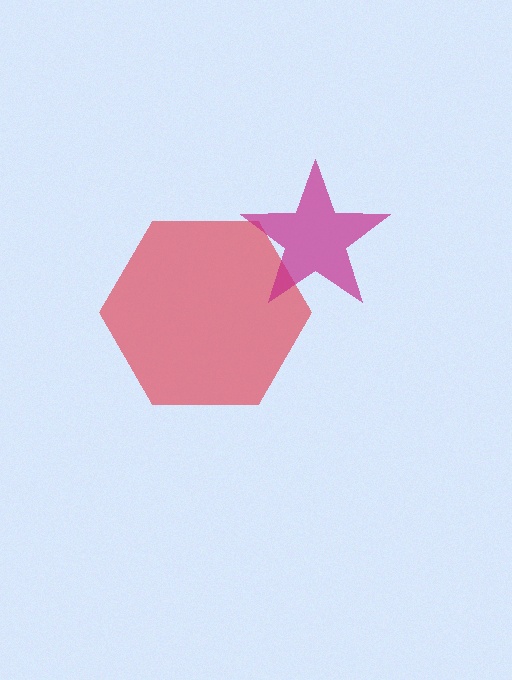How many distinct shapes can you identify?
There are 2 distinct shapes: a red hexagon, a magenta star.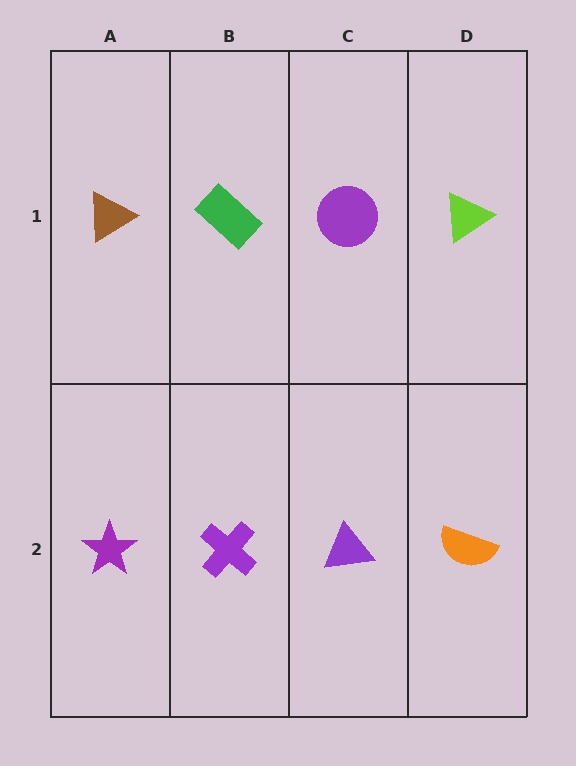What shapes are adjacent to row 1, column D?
An orange semicircle (row 2, column D), a purple circle (row 1, column C).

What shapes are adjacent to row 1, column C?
A purple triangle (row 2, column C), a green rectangle (row 1, column B), a lime triangle (row 1, column D).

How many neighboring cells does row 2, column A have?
2.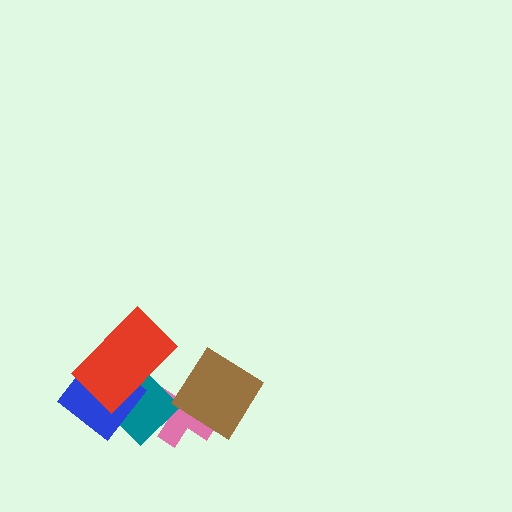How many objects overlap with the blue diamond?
2 objects overlap with the blue diamond.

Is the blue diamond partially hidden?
Yes, it is partially covered by another shape.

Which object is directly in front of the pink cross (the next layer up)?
The teal diamond is directly in front of the pink cross.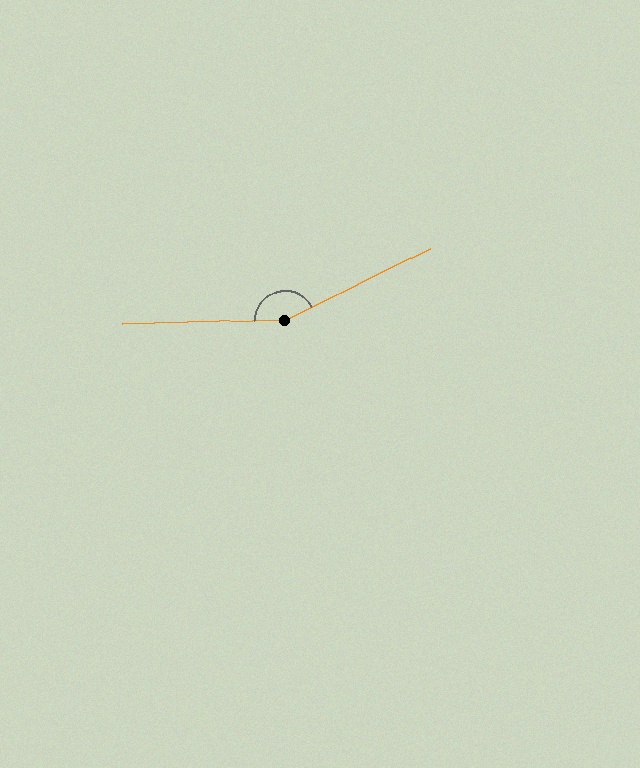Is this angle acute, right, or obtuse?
It is obtuse.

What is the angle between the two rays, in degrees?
Approximately 155 degrees.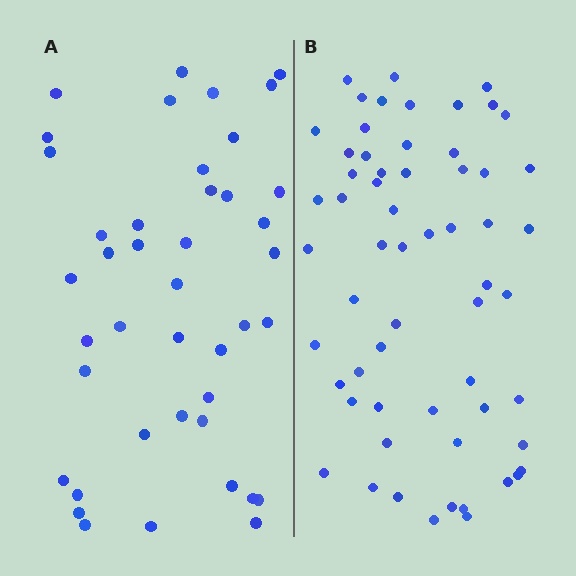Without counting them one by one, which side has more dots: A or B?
Region B (the right region) has more dots.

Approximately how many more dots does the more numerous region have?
Region B has approximately 20 more dots than region A.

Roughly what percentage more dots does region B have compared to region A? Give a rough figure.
About 45% more.